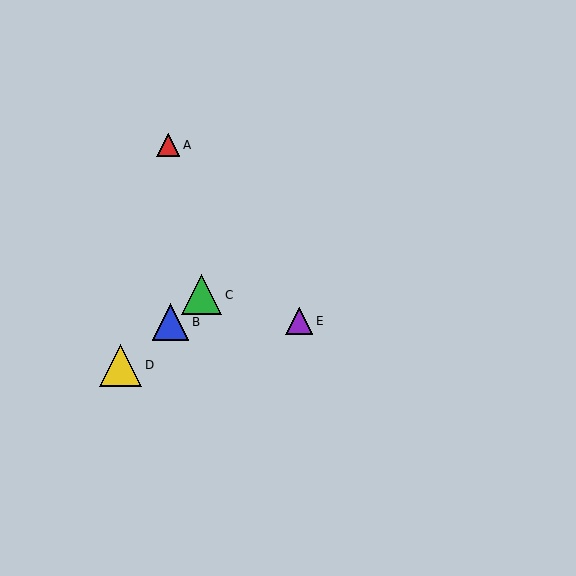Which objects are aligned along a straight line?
Objects B, C, D are aligned along a straight line.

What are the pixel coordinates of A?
Object A is at (168, 145).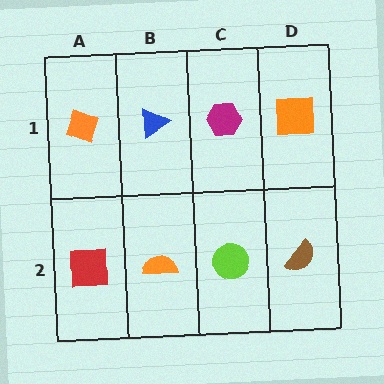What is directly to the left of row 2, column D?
A lime circle.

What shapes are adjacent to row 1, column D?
A brown semicircle (row 2, column D), a magenta hexagon (row 1, column C).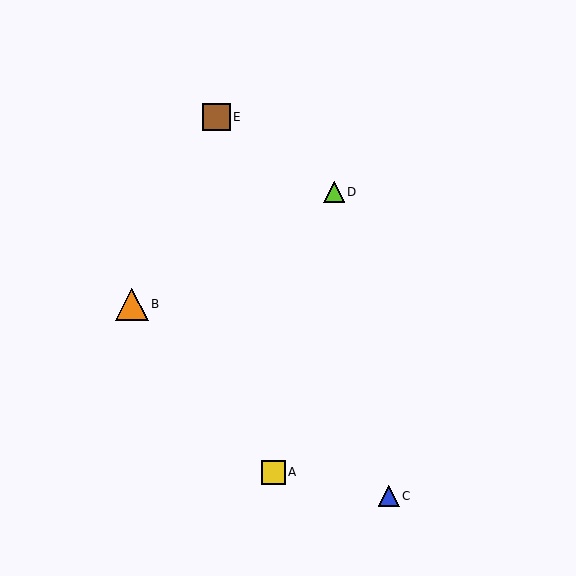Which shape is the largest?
The orange triangle (labeled B) is the largest.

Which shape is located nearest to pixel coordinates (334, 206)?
The lime triangle (labeled D) at (334, 192) is nearest to that location.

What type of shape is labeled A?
Shape A is a yellow square.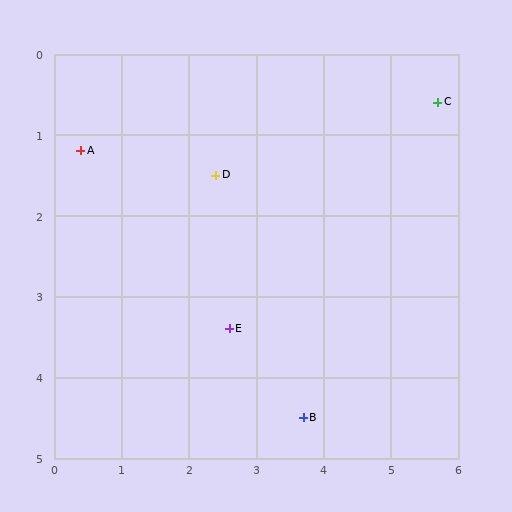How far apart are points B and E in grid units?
Points B and E are about 1.6 grid units apart.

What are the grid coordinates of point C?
Point C is at approximately (5.7, 0.6).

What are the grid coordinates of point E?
Point E is at approximately (2.6, 3.4).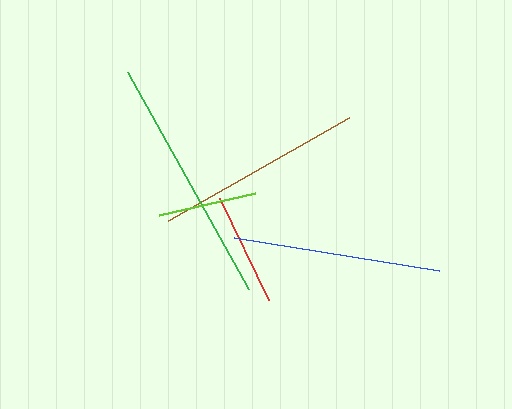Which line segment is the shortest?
The lime line is the shortest at approximately 98 pixels.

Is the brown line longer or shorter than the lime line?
The brown line is longer than the lime line.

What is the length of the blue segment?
The blue segment is approximately 208 pixels long.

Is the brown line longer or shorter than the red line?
The brown line is longer than the red line.